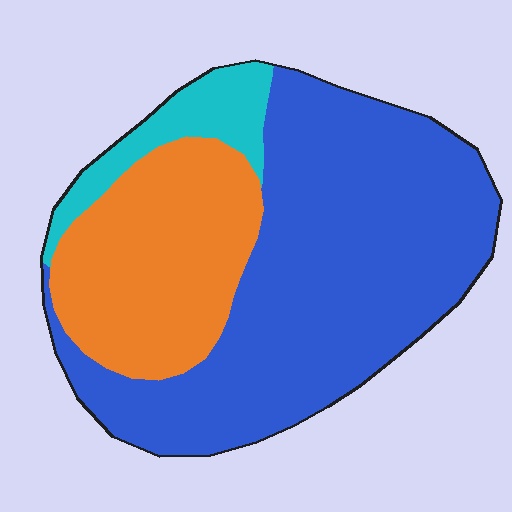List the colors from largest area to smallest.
From largest to smallest: blue, orange, cyan.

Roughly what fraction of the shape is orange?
Orange takes up about one quarter (1/4) of the shape.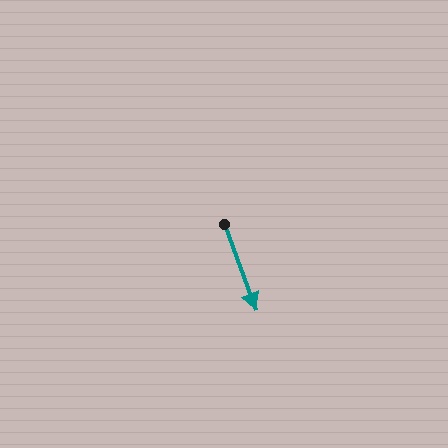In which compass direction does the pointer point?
South.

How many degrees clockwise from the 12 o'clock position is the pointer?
Approximately 160 degrees.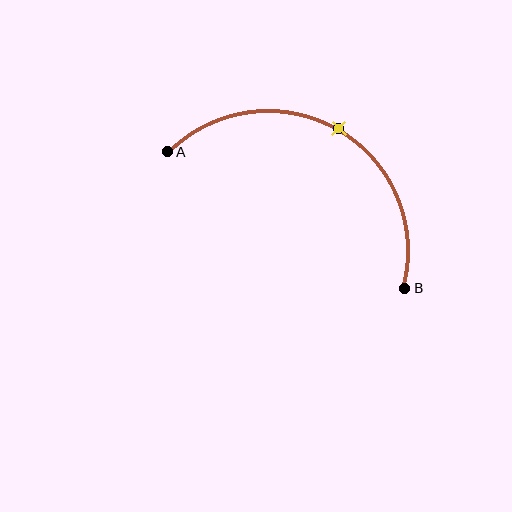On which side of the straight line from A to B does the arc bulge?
The arc bulges above the straight line connecting A and B.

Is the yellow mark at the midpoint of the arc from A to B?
Yes. The yellow mark lies on the arc at equal arc-length from both A and B — it is the arc midpoint.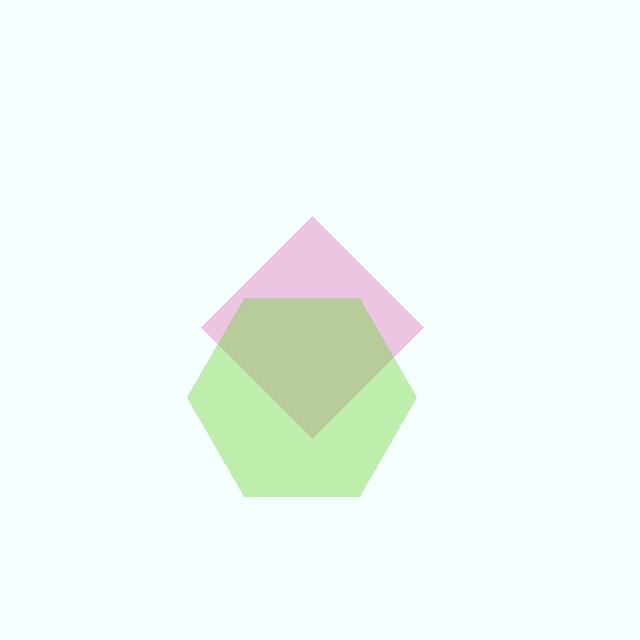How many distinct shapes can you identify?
There are 2 distinct shapes: a pink diamond, a lime hexagon.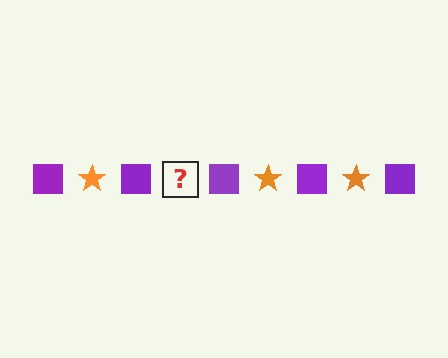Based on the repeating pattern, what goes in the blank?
The blank should be an orange star.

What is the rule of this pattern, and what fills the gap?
The rule is that the pattern alternates between purple square and orange star. The gap should be filled with an orange star.